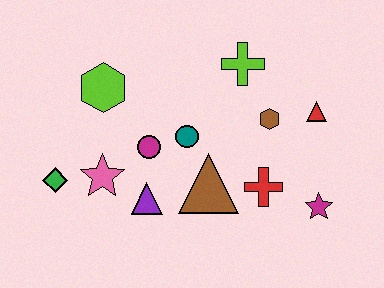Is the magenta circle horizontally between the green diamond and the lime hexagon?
No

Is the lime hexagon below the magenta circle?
No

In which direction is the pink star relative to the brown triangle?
The pink star is to the left of the brown triangle.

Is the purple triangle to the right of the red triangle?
No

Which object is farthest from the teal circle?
The magenta star is farthest from the teal circle.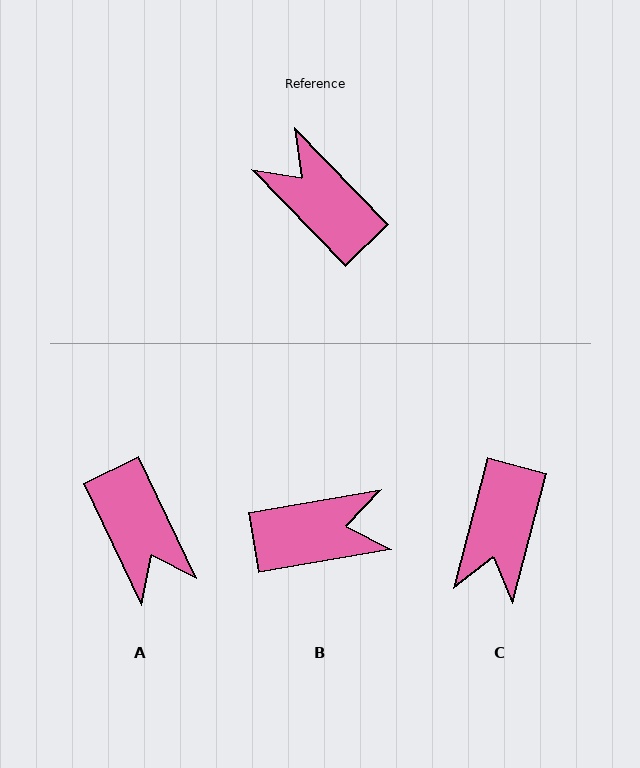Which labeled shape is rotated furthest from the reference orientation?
A, about 161 degrees away.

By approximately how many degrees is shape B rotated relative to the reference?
Approximately 124 degrees clockwise.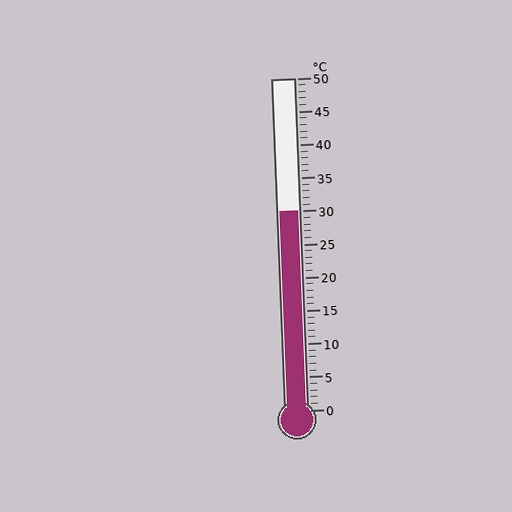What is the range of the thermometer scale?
The thermometer scale ranges from 0°C to 50°C.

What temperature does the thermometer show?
The thermometer shows approximately 30°C.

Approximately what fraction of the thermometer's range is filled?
The thermometer is filled to approximately 60% of its range.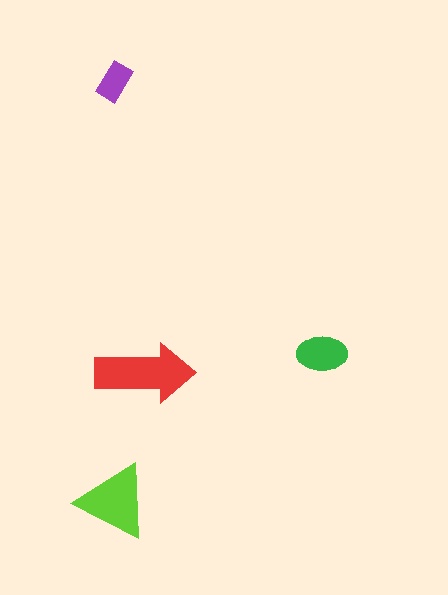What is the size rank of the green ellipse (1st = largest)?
3rd.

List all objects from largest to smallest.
The red arrow, the lime triangle, the green ellipse, the purple rectangle.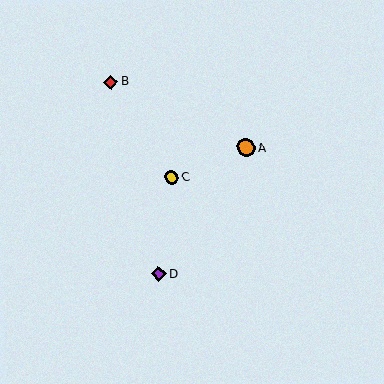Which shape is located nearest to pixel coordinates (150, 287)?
The purple diamond (labeled D) at (158, 274) is nearest to that location.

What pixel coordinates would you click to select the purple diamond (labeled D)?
Click at (158, 274) to select the purple diamond D.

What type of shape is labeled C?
Shape C is a yellow circle.